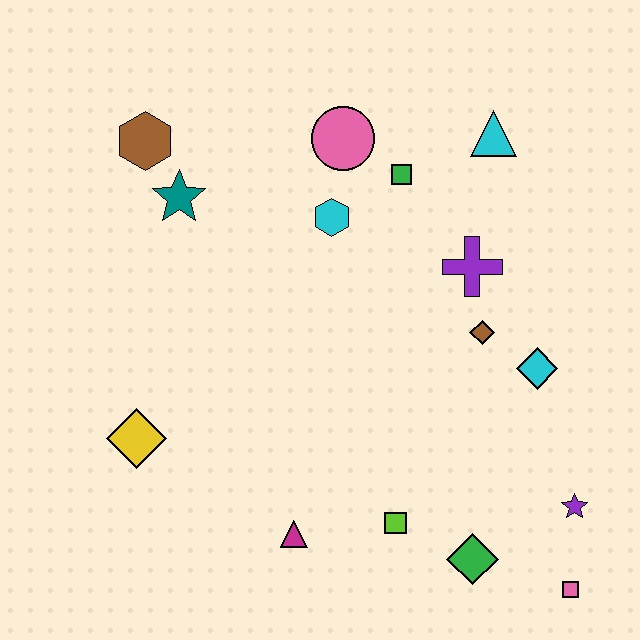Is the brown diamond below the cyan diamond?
No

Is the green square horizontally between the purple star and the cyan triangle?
No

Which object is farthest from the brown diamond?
The brown hexagon is farthest from the brown diamond.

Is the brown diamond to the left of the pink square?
Yes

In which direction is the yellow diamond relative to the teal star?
The yellow diamond is below the teal star.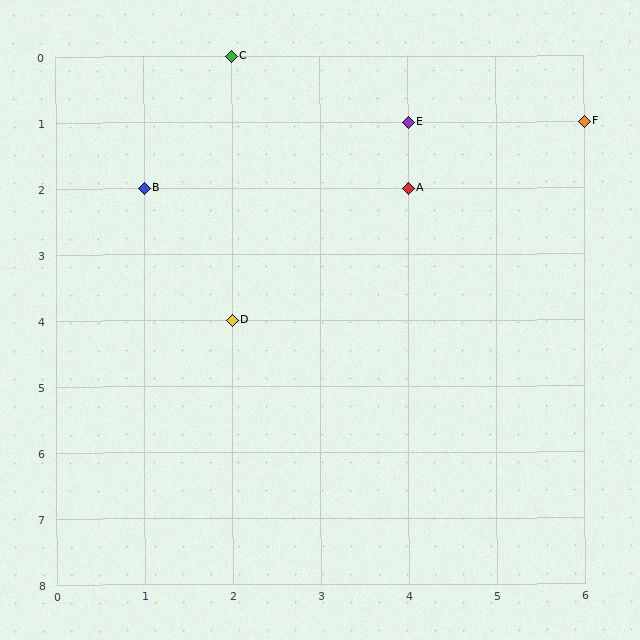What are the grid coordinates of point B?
Point B is at grid coordinates (1, 2).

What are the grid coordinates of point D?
Point D is at grid coordinates (2, 4).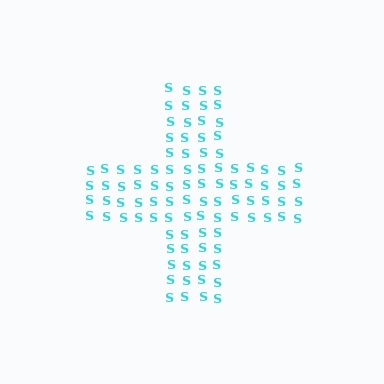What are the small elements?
The small elements are letter S's.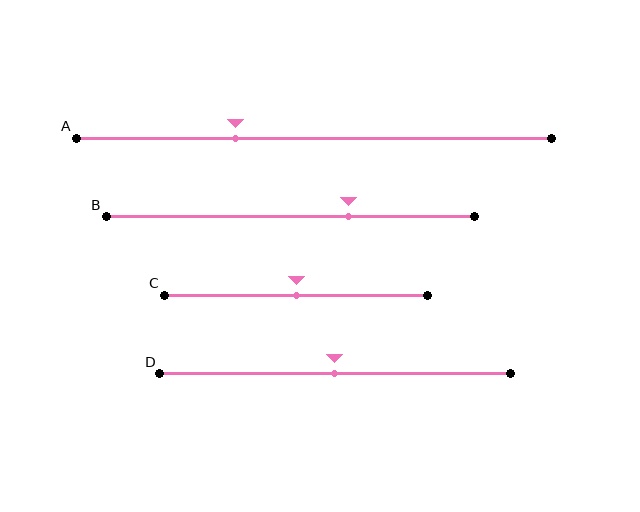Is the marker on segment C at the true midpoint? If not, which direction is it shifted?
Yes, the marker on segment C is at the true midpoint.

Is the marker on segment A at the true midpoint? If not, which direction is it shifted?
No, the marker on segment A is shifted to the left by about 16% of the segment length.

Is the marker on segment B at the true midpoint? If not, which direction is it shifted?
No, the marker on segment B is shifted to the right by about 16% of the segment length.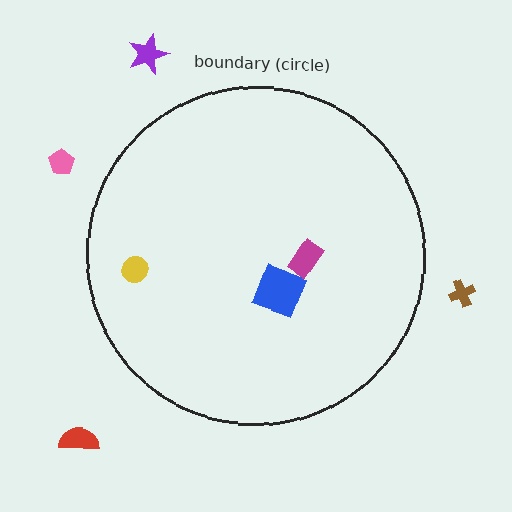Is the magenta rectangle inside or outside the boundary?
Inside.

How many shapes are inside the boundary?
3 inside, 4 outside.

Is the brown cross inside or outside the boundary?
Outside.